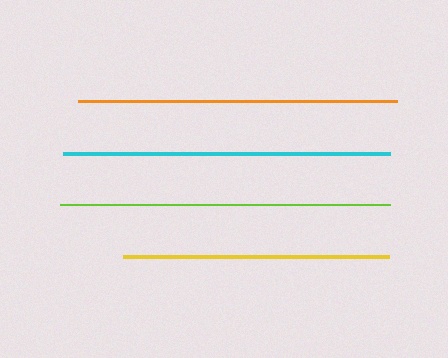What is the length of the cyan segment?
The cyan segment is approximately 327 pixels long.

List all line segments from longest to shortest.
From longest to shortest: lime, cyan, orange, yellow.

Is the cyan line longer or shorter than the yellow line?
The cyan line is longer than the yellow line.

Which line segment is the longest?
The lime line is the longest at approximately 330 pixels.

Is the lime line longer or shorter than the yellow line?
The lime line is longer than the yellow line.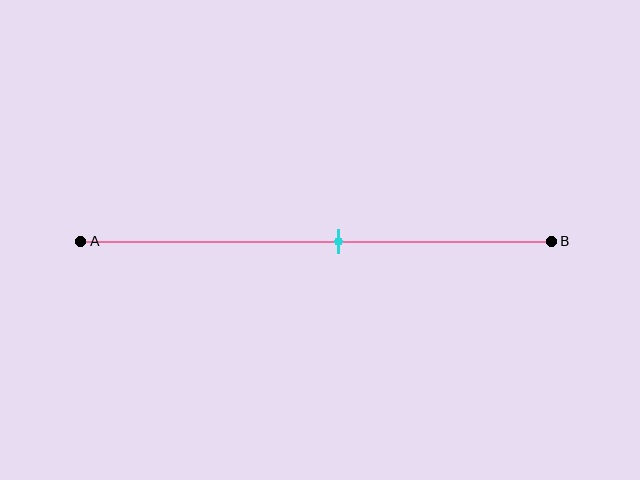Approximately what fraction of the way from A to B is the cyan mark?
The cyan mark is approximately 55% of the way from A to B.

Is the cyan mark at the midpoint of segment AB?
No, the mark is at about 55% from A, not at the 50% midpoint.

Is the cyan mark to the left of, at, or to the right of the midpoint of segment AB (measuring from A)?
The cyan mark is to the right of the midpoint of segment AB.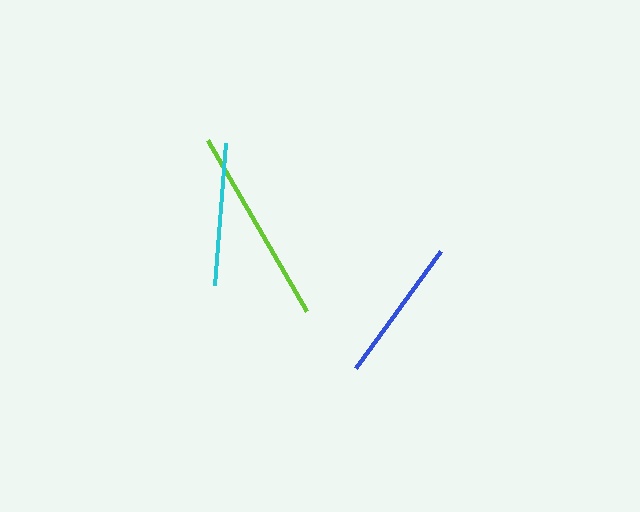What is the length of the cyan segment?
The cyan segment is approximately 142 pixels long.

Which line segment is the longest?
The lime line is the longest at approximately 198 pixels.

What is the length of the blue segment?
The blue segment is approximately 144 pixels long.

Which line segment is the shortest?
The cyan line is the shortest at approximately 142 pixels.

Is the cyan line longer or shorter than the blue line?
The blue line is longer than the cyan line.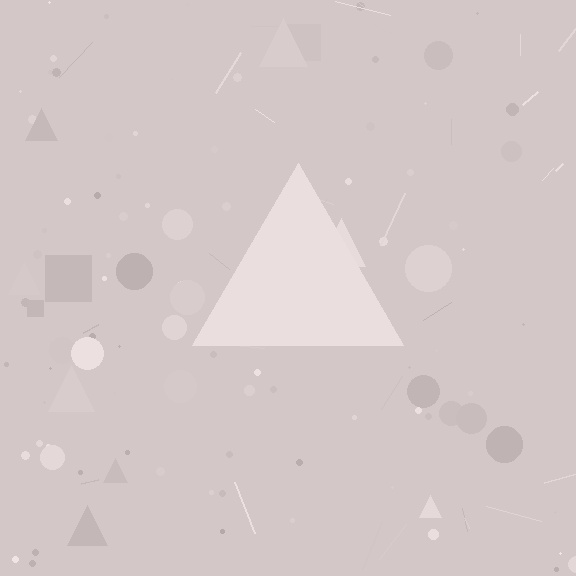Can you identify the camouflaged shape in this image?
The camouflaged shape is a triangle.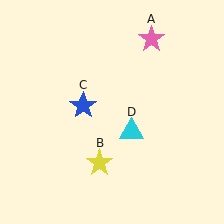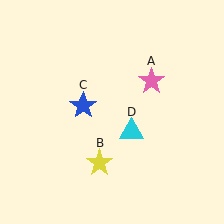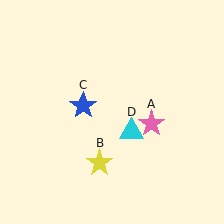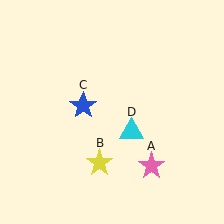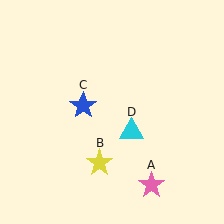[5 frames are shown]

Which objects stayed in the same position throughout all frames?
Yellow star (object B) and blue star (object C) and cyan triangle (object D) remained stationary.